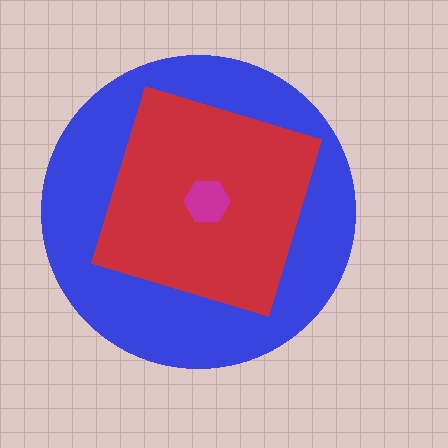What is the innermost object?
The magenta hexagon.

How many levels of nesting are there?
3.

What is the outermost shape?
The blue circle.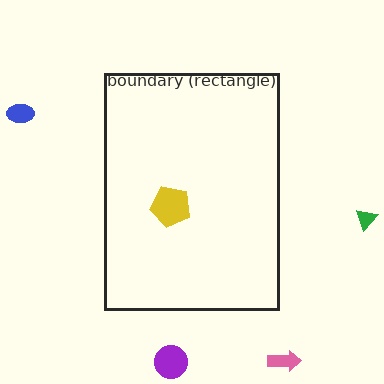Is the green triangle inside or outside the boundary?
Outside.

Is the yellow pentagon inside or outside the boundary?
Inside.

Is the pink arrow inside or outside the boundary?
Outside.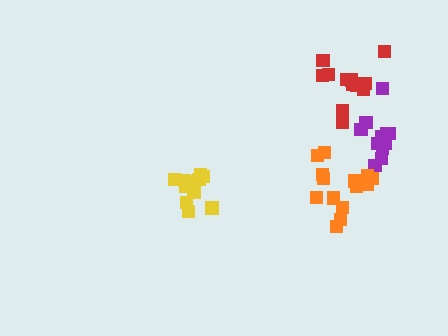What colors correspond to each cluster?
The clusters are colored: purple, red, yellow, orange.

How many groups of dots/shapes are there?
There are 4 groups.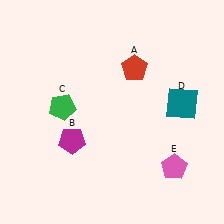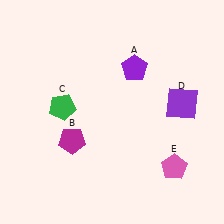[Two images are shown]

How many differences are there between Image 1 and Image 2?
There are 2 differences between the two images.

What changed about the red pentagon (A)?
In Image 1, A is red. In Image 2, it changed to purple.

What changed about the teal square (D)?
In Image 1, D is teal. In Image 2, it changed to purple.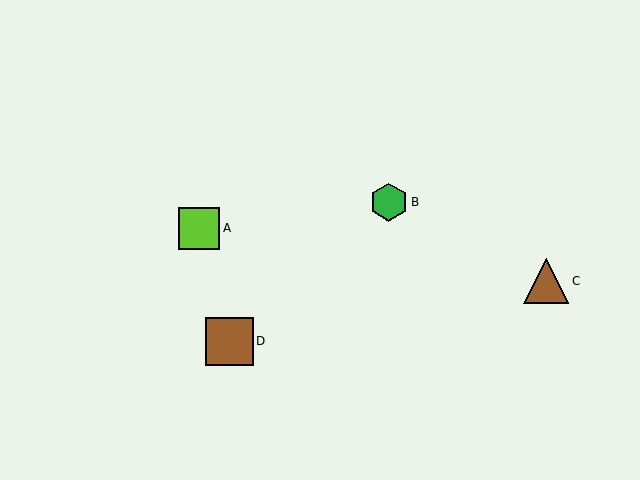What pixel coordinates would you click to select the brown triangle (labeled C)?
Click at (546, 281) to select the brown triangle C.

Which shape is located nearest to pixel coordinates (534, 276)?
The brown triangle (labeled C) at (546, 281) is nearest to that location.